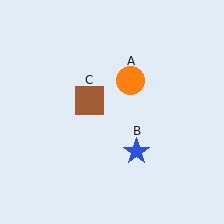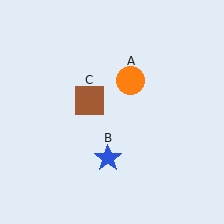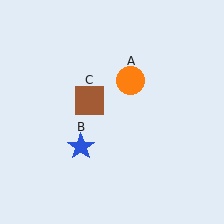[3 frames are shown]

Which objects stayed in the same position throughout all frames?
Orange circle (object A) and brown square (object C) remained stationary.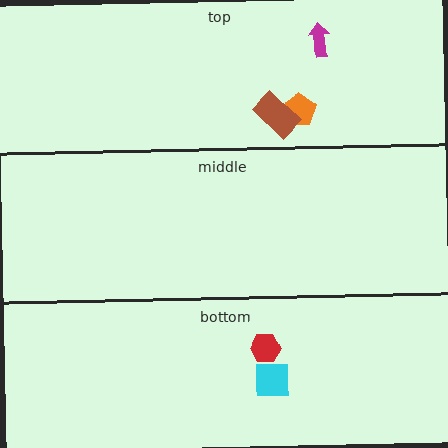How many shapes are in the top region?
3.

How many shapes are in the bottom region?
2.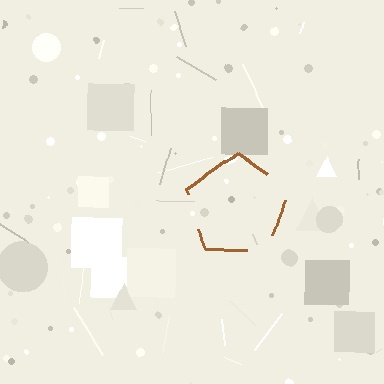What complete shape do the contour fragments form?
The contour fragments form a pentagon.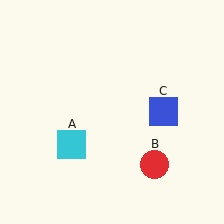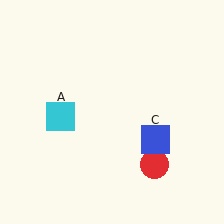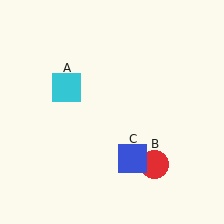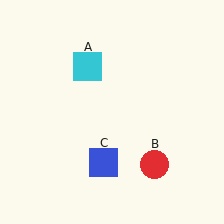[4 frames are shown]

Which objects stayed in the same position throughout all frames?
Red circle (object B) remained stationary.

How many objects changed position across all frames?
2 objects changed position: cyan square (object A), blue square (object C).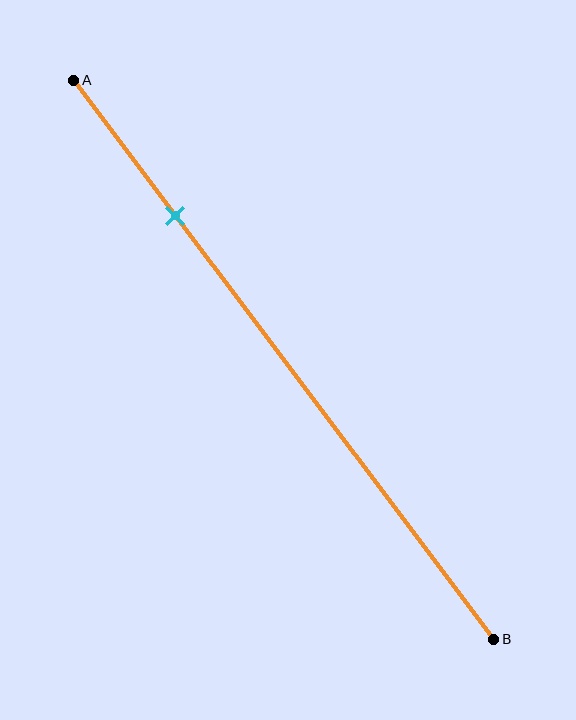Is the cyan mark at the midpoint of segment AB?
No, the mark is at about 25% from A, not at the 50% midpoint.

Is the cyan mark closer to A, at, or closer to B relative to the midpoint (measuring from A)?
The cyan mark is closer to point A than the midpoint of segment AB.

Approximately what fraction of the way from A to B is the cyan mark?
The cyan mark is approximately 25% of the way from A to B.